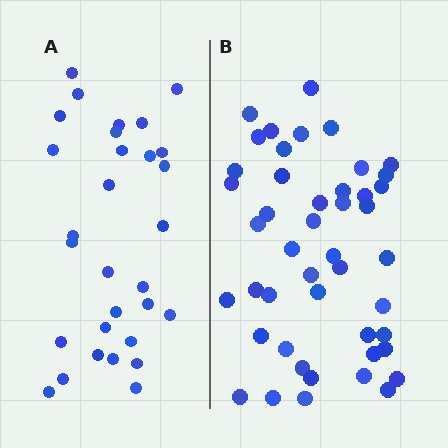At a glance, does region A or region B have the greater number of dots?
Region B (the right region) has more dots.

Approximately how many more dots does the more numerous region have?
Region B has approximately 15 more dots than region A.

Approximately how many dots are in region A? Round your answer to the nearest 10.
About 30 dots.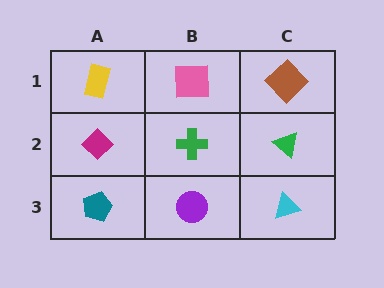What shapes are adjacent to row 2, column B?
A pink square (row 1, column B), a purple circle (row 3, column B), a magenta diamond (row 2, column A), a green triangle (row 2, column C).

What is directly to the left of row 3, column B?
A teal pentagon.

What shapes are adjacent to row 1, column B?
A green cross (row 2, column B), a yellow rectangle (row 1, column A), a brown diamond (row 1, column C).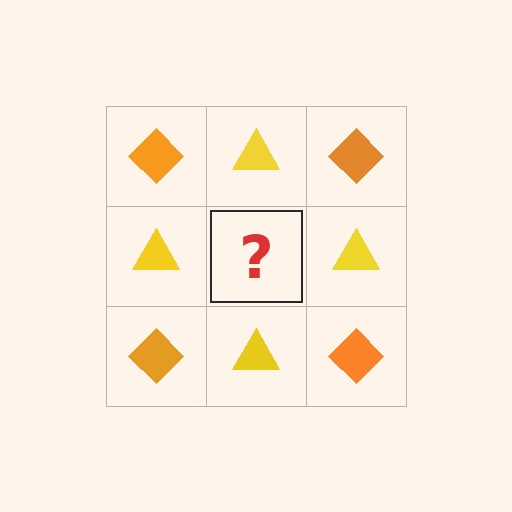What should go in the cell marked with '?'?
The missing cell should contain an orange diamond.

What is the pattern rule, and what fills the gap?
The rule is that it alternates orange diamond and yellow triangle in a checkerboard pattern. The gap should be filled with an orange diamond.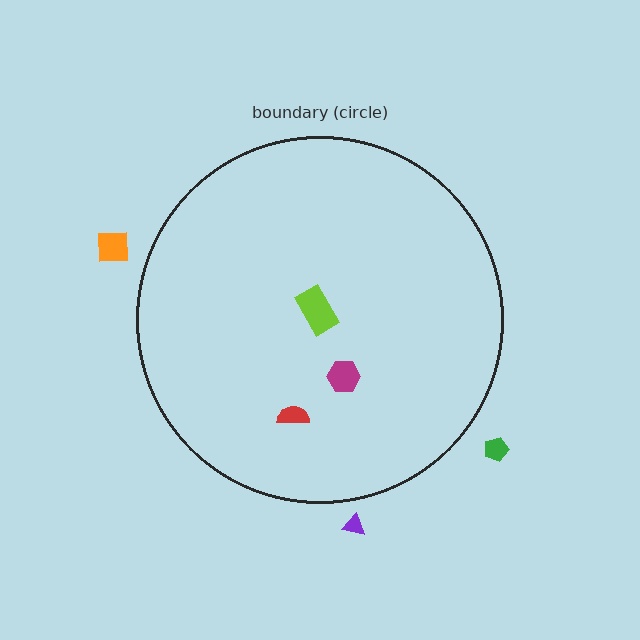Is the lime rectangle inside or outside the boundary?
Inside.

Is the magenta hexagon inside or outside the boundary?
Inside.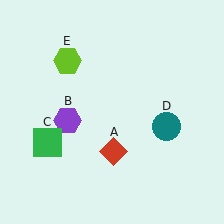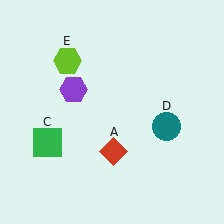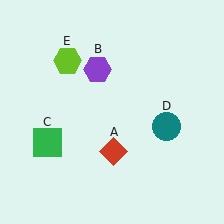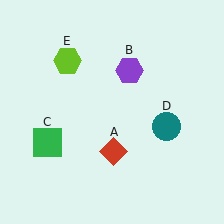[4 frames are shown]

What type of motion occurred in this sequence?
The purple hexagon (object B) rotated clockwise around the center of the scene.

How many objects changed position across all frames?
1 object changed position: purple hexagon (object B).